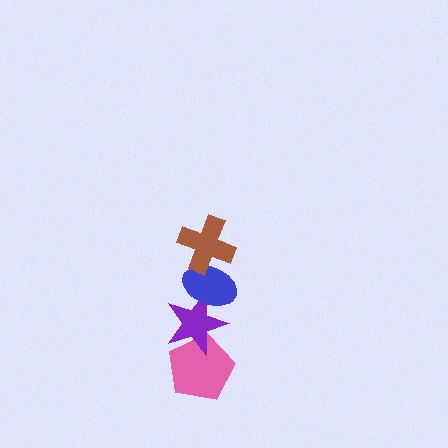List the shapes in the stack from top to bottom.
From top to bottom: the brown cross, the blue ellipse, the purple star, the pink pentagon.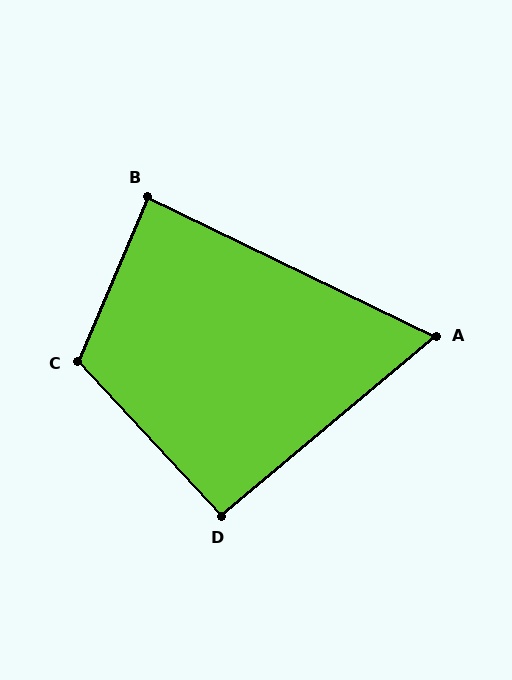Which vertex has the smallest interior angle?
A, at approximately 66 degrees.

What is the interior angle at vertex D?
Approximately 93 degrees (approximately right).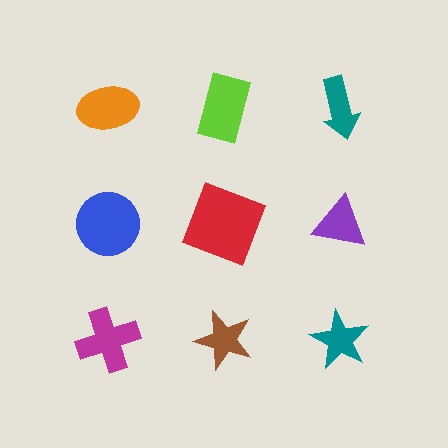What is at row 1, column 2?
A lime rectangle.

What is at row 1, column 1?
An orange ellipse.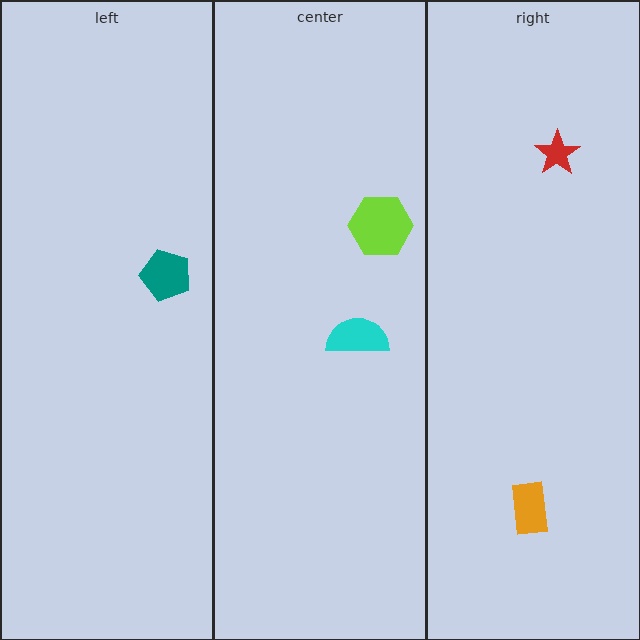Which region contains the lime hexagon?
The center region.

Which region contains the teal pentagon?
The left region.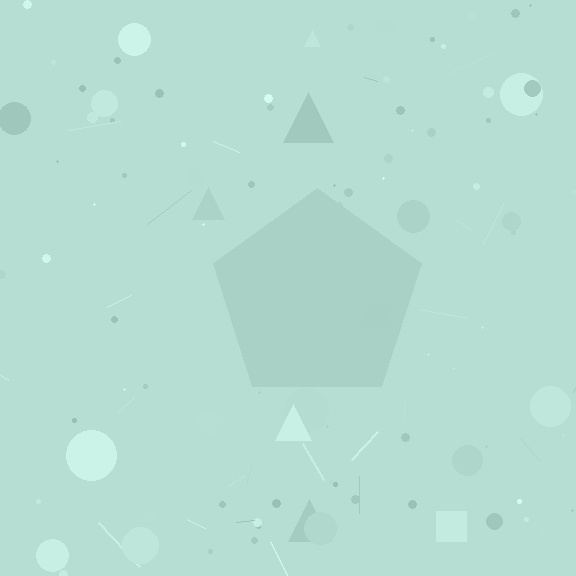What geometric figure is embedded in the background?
A pentagon is embedded in the background.